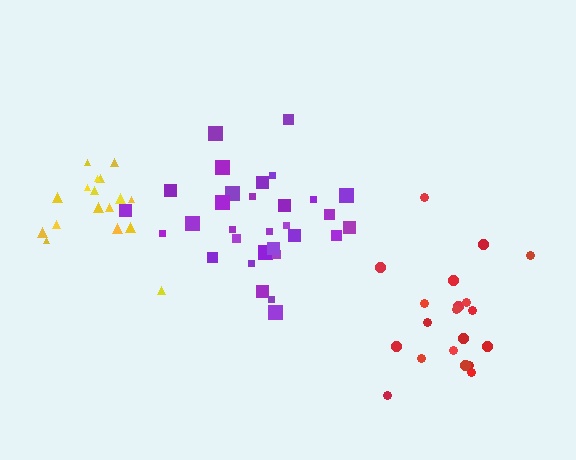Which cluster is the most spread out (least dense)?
Red.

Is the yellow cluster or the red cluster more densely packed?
Yellow.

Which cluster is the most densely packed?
Yellow.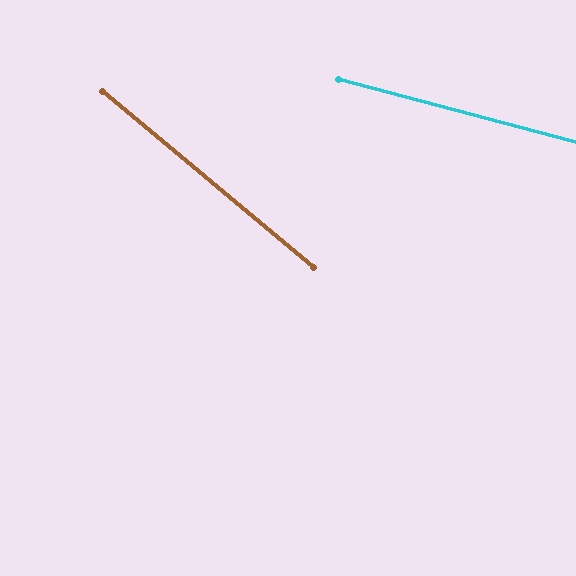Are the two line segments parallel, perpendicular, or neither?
Neither parallel nor perpendicular — they differ by about 25°.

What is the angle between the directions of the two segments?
Approximately 25 degrees.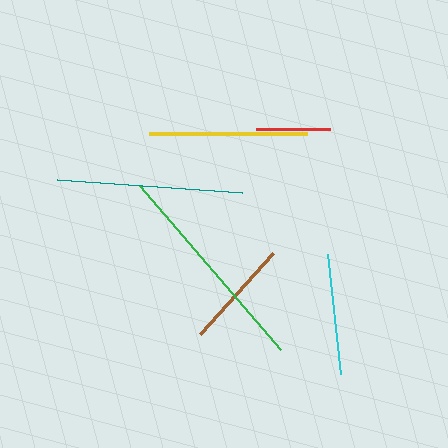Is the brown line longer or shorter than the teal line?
The teal line is longer than the brown line.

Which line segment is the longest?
The green line is the longest at approximately 217 pixels.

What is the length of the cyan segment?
The cyan segment is approximately 121 pixels long.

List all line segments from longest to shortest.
From longest to shortest: green, teal, yellow, cyan, brown, red.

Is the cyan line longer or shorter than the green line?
The green line is longer than the cyan line.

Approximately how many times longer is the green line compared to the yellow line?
The green line is approximately 1.4 times the length of the yellow line.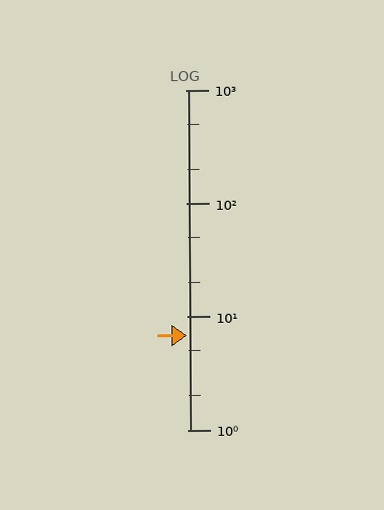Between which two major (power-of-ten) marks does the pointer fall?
The pointer is between 1 and 10.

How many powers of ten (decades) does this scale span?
The scale spans 3 decades, from 1 to 1000.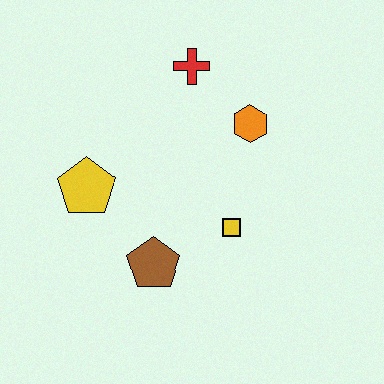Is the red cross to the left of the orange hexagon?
Yes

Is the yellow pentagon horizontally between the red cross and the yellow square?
No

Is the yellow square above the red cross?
No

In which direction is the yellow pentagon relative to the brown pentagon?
The yellow pentagon is above the brown pentagon.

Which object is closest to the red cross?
The orange hexagon is closest to the red cross.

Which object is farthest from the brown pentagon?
The red cross is farthest from the brown pentagon.